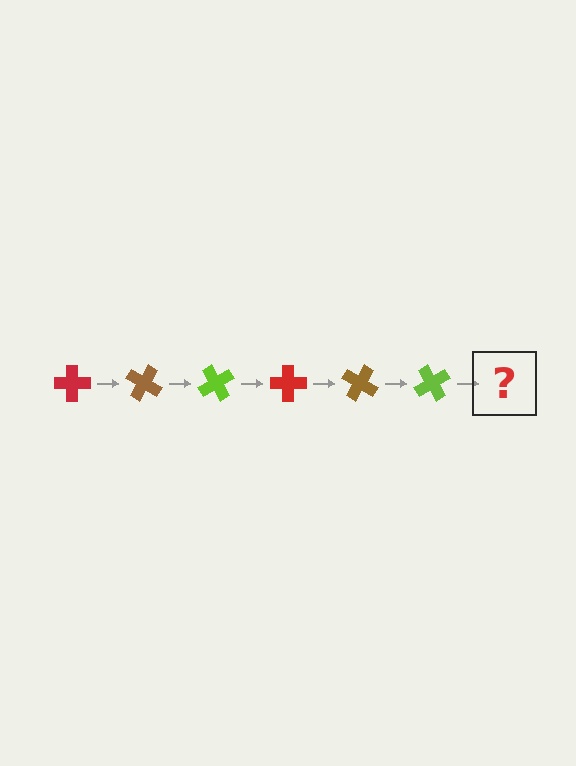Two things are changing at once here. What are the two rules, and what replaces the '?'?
The two rules are that it rotates 30 degrees each step and the color cycles through red, brown, and lime. The '?' should be a red cross, rotated 180 degrees from the start.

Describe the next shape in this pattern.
It should be a red cross, rotated 180 degrees from the start.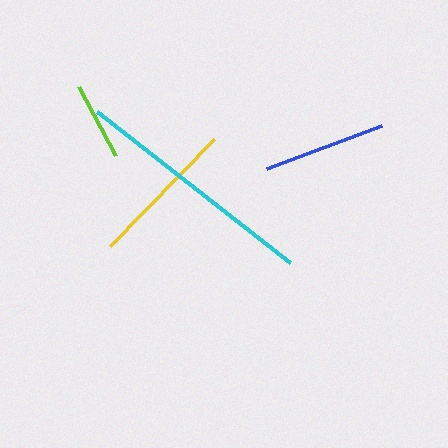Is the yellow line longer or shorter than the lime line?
The yellow line is longer than the lime line.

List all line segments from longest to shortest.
From longest to shortest: cyan, yellow, blue, lime.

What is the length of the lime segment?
The lime segment is approximately 79 pixels long.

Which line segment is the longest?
The cyan line is the longest at approximately 245 pixels.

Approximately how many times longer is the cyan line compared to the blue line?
The cyan line is approximately 2.0 times the length of the blue line.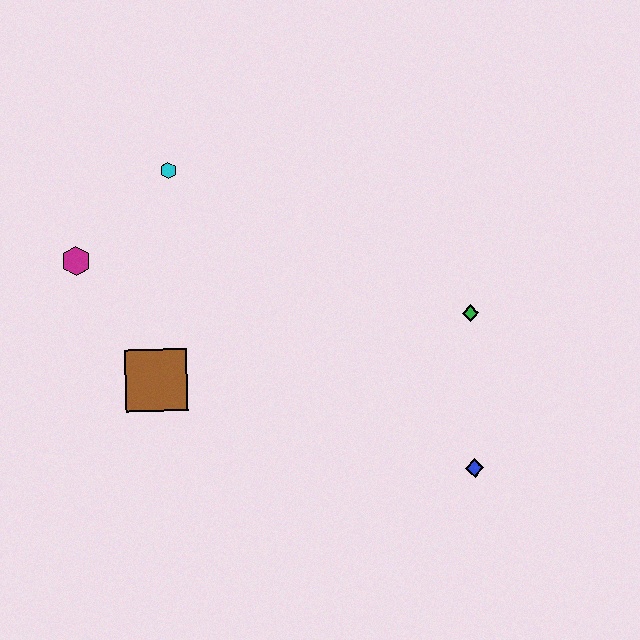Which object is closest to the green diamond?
The blue diamond is closest to the green diamond.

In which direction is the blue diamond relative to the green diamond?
The blue diamond is below the green diamond.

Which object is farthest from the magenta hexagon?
The blue diamond is farthest from the magenta hexagon.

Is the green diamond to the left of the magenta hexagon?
No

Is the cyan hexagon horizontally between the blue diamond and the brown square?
Yes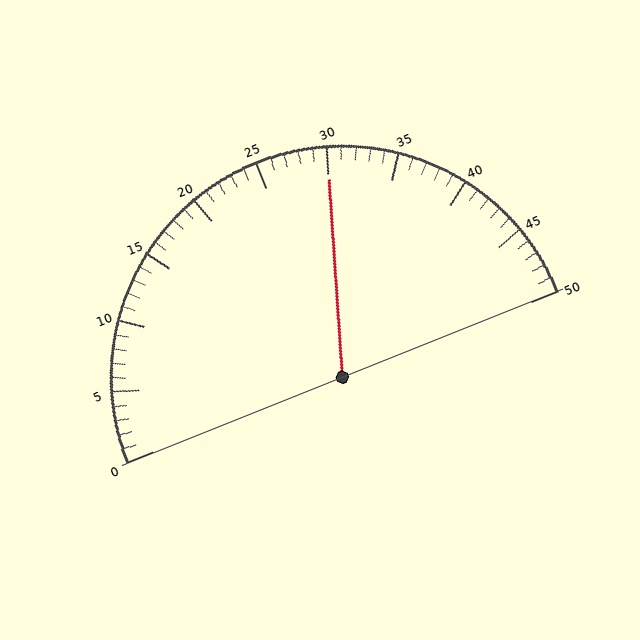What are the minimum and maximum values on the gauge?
The gauge ranges from 0 to 50.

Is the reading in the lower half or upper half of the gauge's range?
The reading is in the upper half of the range (0 to 50).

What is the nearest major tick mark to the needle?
The nearest major tick mark is 30.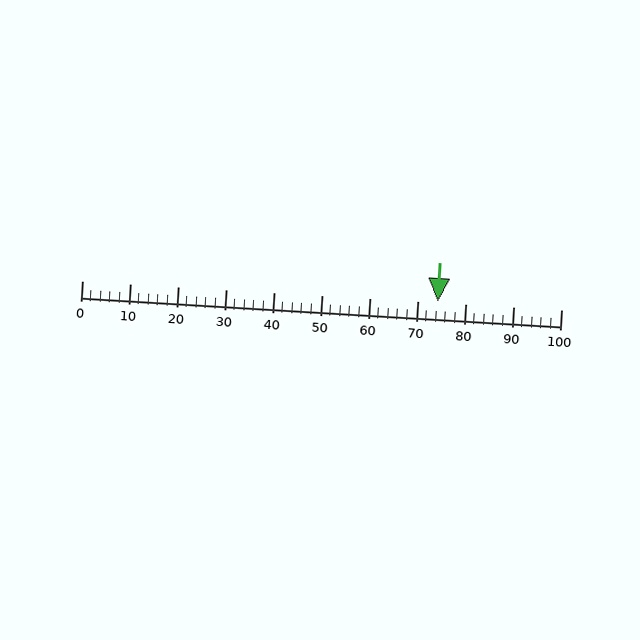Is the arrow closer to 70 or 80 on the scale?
The arrow is closer to 70.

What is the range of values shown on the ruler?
The ruler shows values from 0 to 100.